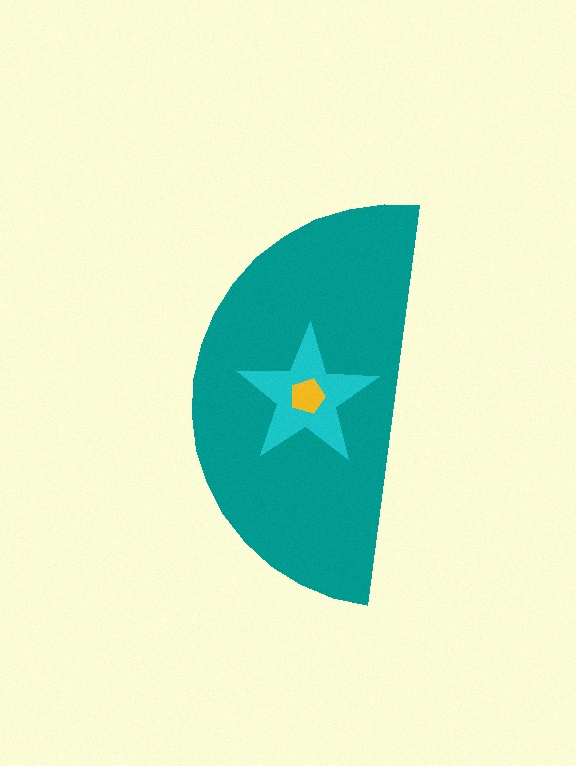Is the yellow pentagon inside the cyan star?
Yes.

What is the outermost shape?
The teal semicircle.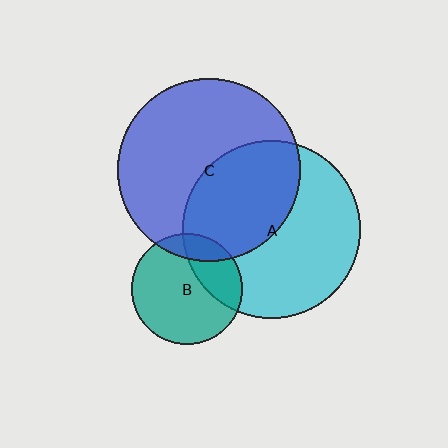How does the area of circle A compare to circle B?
Approximately 2.6 times.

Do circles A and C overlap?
Yes.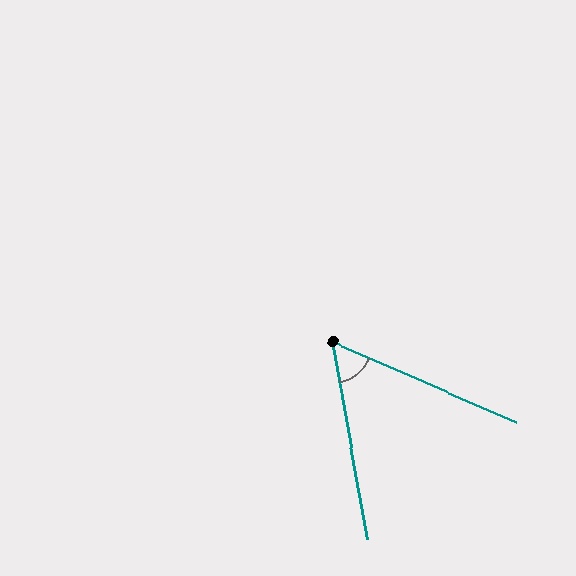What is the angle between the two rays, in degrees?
Approximately 57 degrees.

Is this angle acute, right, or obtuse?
It is acute.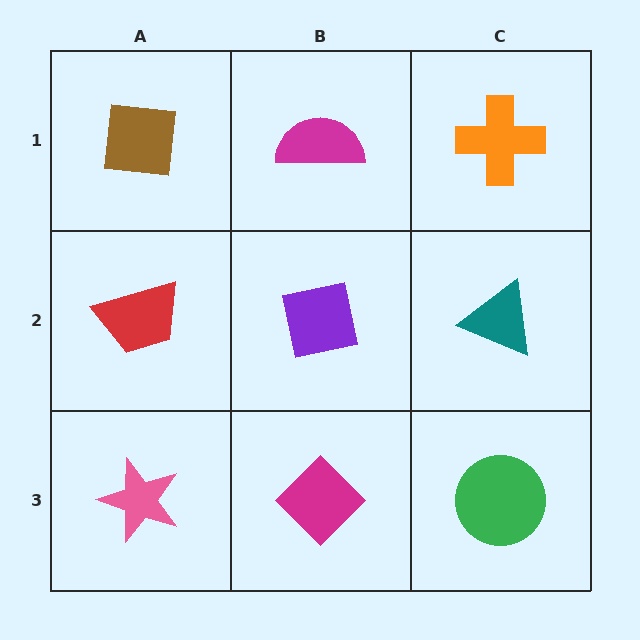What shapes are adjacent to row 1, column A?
A red trapezoid (row 2, column A), a magenta semicircle (row 1, column B).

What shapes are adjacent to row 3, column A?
A red trapezoid (row 2, column A), a magenta diamond (row 3, column B).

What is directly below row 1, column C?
A teal triangle.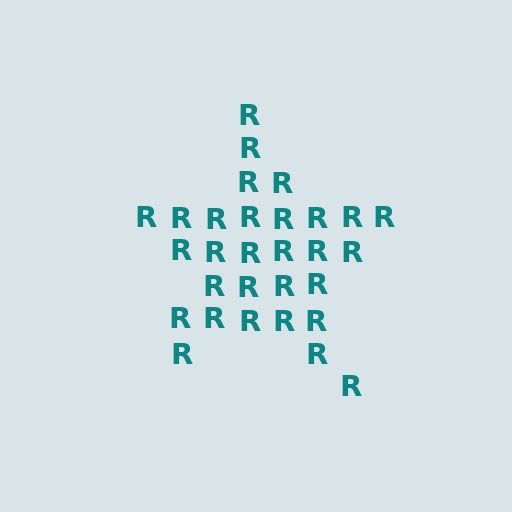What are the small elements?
The small elements are letter R's.